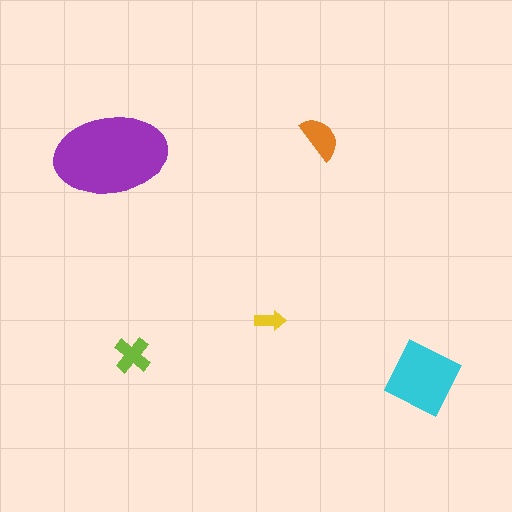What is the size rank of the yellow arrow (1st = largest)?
5th.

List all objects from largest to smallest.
The purple ellipse, the cyan diamond, the orange semicircle, the lime cross, the yellow arrow.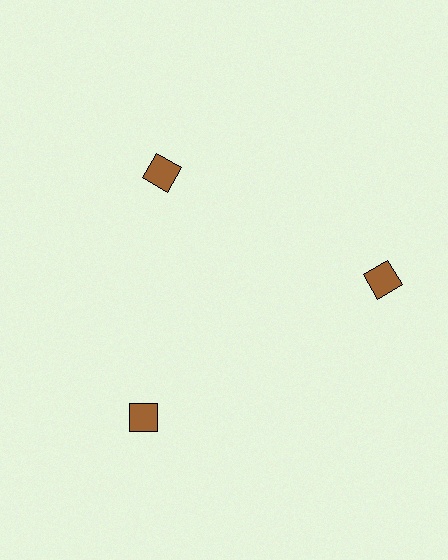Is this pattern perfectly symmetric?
No. The 3 brown squares are arranged in a ring, but one element near the 11 o'clock position is pulled inward toward the center, breaking the 3-fold rotational symmetry.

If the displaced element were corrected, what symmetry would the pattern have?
It would have 3-fold rotational symmetry — the pattern would map onto itself every 120 degrees.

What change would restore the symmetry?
The symmetry would be restored by moving it outward, back onto the ring so that all 3 squares sit at equal angles and equal distance from the center.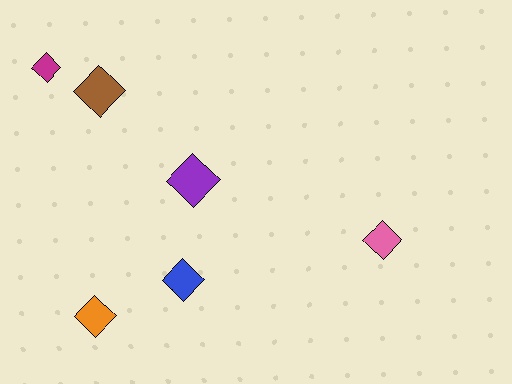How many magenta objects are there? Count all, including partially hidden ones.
There is 1 magenta object.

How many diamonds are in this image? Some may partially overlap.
There are 6 diamonds.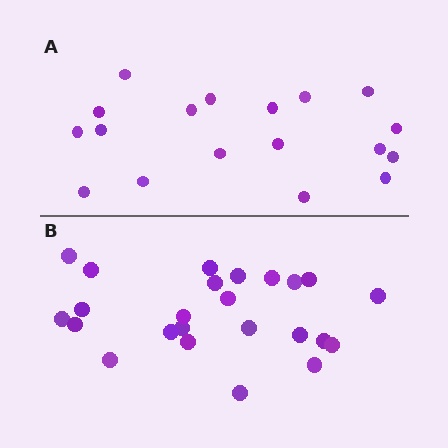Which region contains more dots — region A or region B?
Region B (the bottom region) has more dots.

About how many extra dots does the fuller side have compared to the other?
Region B has about 6 more dots than region A.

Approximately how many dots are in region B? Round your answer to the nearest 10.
About 20 dots. (The exact count is 24, which rounds to 20.)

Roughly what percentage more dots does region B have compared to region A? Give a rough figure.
About 35% more.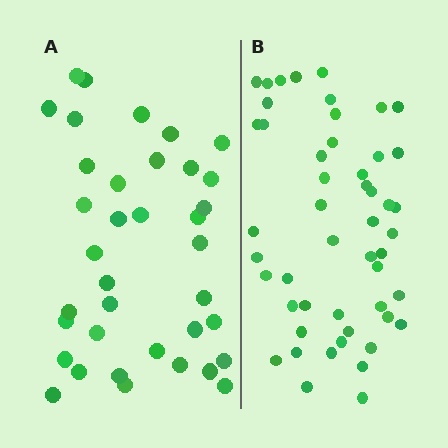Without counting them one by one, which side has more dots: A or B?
Region B (the right region) has more dots.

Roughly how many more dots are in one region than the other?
Region B has approximately 15 more dots than region A.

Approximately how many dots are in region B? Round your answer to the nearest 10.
About 50 dots.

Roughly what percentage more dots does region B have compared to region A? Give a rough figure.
About 35% more.